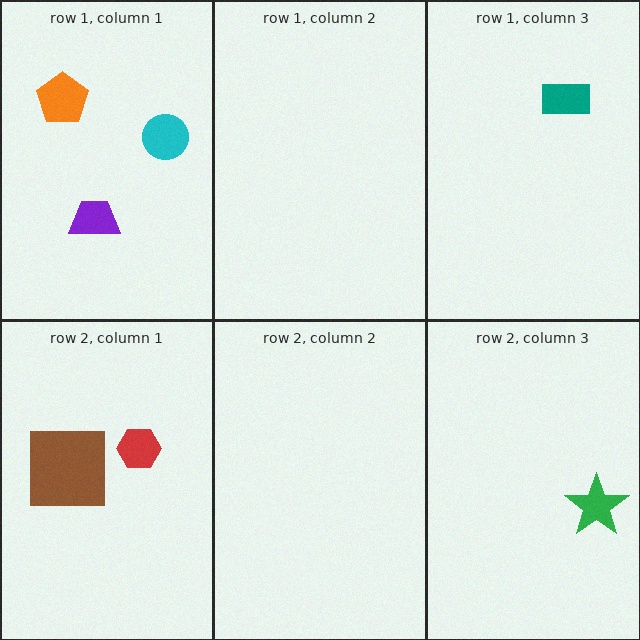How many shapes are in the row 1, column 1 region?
3.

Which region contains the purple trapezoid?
The row 1, column 1 region.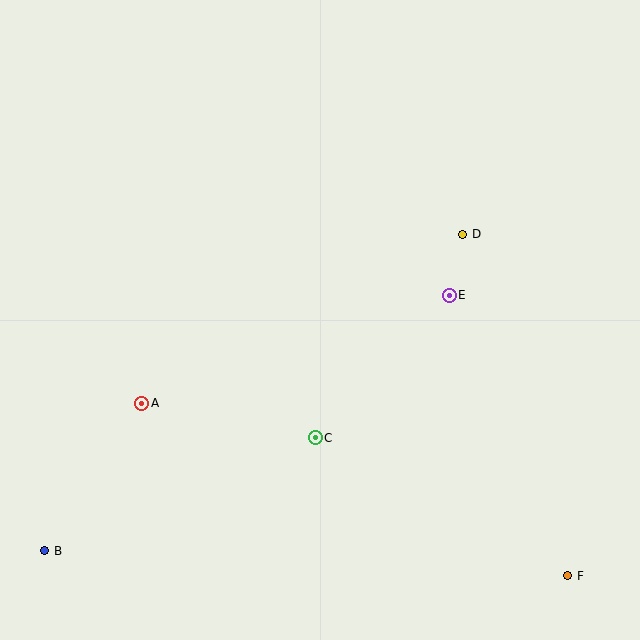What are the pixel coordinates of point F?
Point F is at (568, 576).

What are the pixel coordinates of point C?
Point C is at (315, 438).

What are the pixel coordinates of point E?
Point E is at (449, 295).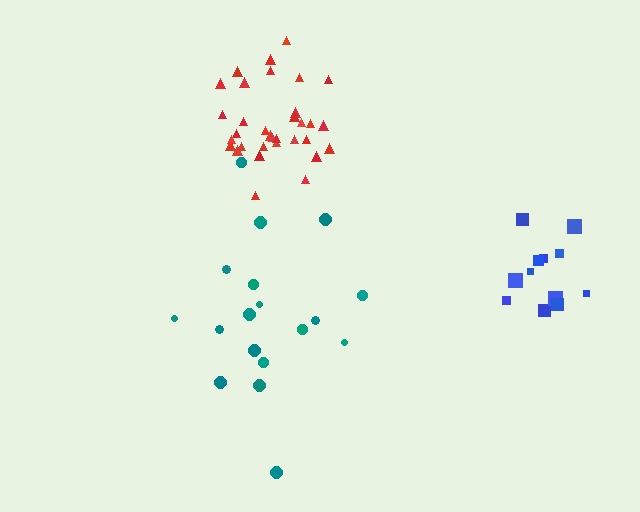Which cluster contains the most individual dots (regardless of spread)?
Red (33).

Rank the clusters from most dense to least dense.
red, blue, teal.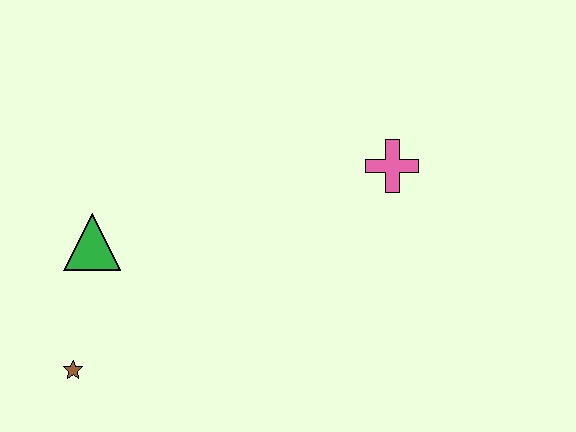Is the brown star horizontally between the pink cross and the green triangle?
No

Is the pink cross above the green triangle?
Yes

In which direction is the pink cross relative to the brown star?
The pink cross is to the right of the brown star.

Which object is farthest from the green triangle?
The pink cross is farthest from the green triangle.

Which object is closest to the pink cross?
The green triangle is closest to the pink cross.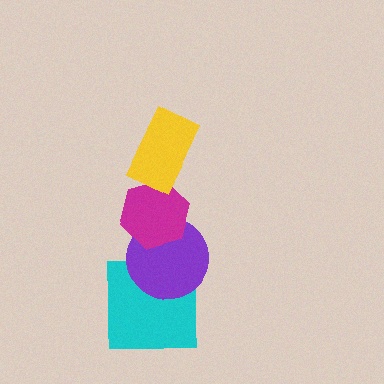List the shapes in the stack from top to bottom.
From top to bottom: the yellow rectangle, the magenta hexagon, the purple circle, the cyan square.